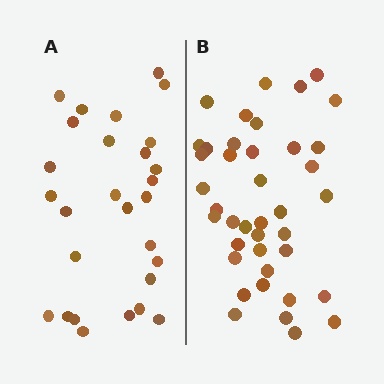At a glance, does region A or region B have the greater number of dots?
Region B (the right region) has more dots.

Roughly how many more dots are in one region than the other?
Region B has roughly 12 or so more dots than region A.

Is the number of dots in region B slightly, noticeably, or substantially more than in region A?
Region B has noticeably more, but not dramatically so. The ratio is roughly 1.4 to 1.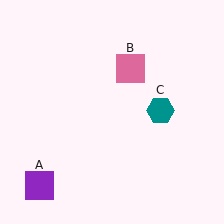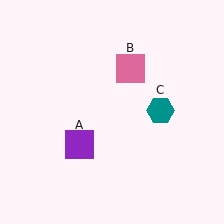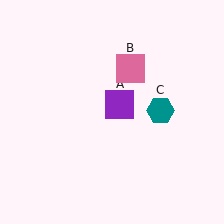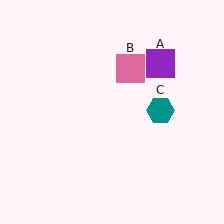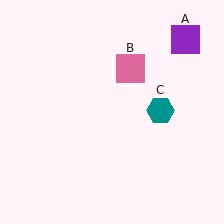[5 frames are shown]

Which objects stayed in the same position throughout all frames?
Pink square (object B) and teal hexagon (object C) remained stationary.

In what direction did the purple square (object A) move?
The purple square (object A) moved up and to the right.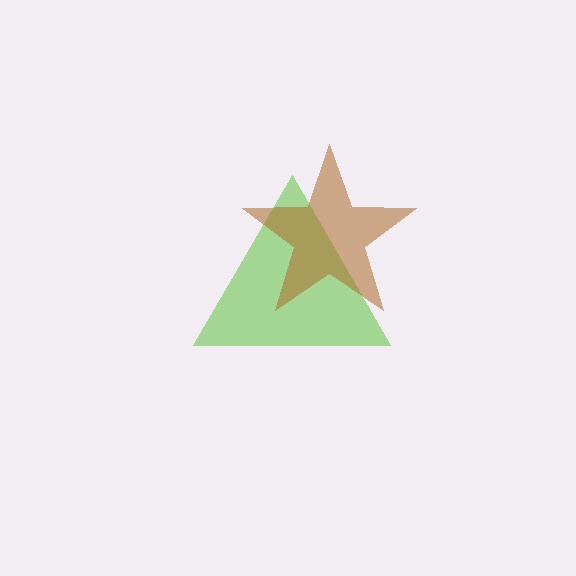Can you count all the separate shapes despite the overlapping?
Yes, there are 2 separate shapes.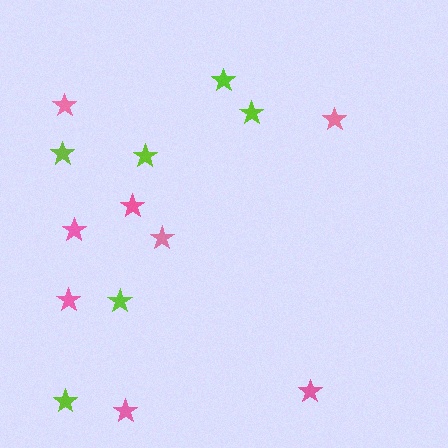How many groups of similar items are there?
There are 2 groups: one group of pink stars (8) and one group of lime stars (6).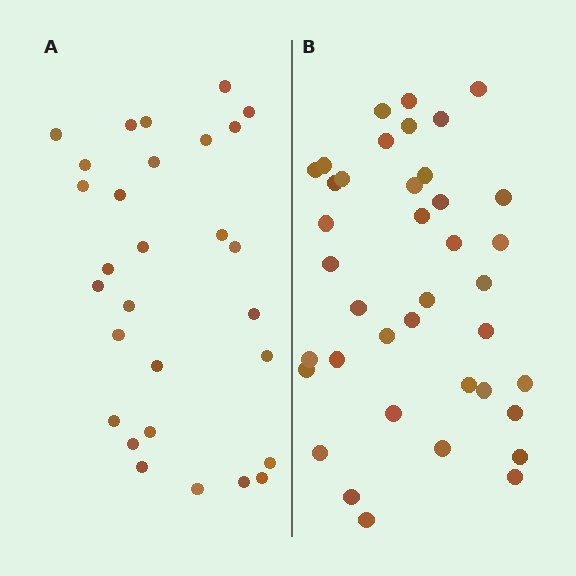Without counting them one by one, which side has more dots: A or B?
Region B (the right region) has more dots.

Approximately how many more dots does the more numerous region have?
Region B has roughly 10 or so more dots than region A.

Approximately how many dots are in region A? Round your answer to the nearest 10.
About 30 dots. (The exact count is 29, which rounds to 30.)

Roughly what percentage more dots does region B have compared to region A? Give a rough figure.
About 35% more.